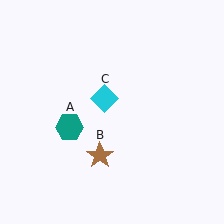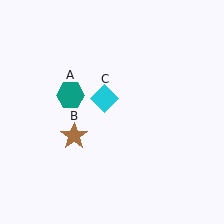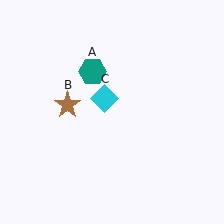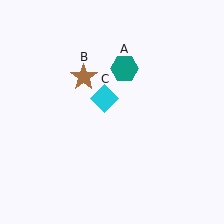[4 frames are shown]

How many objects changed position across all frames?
2 objects changed position: teal hexagon (object A), brown star (object B).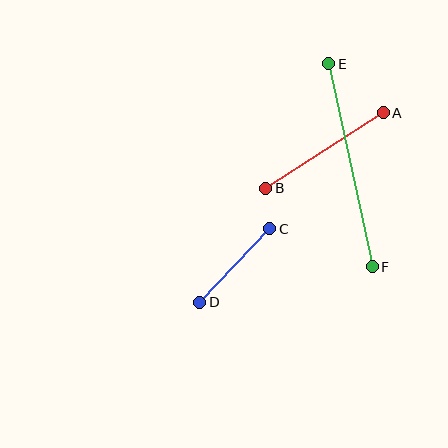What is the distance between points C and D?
The distance is approximately 101 pixels.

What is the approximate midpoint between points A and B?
The midpoint is at approximately (325, 151) pixels.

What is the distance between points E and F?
The distance is approximately 208 pixels.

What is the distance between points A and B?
The distance is approximately 140 pixels.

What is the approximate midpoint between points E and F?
The midpoint is at approximately (350, 165) pixels.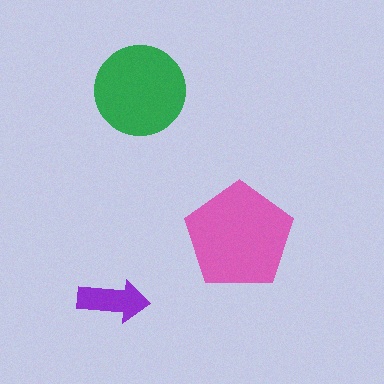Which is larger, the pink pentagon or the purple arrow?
The pink pentagon.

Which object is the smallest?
The purple arrow.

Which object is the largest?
The pink pentagon.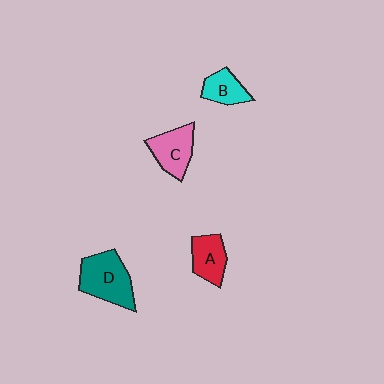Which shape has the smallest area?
Shape B (cyan).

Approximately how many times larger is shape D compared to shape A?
Approximately 1.5 times.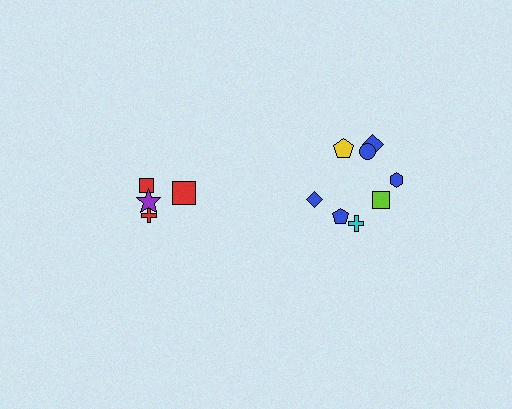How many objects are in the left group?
There are 4 objects.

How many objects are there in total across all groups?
There are 12 objects.